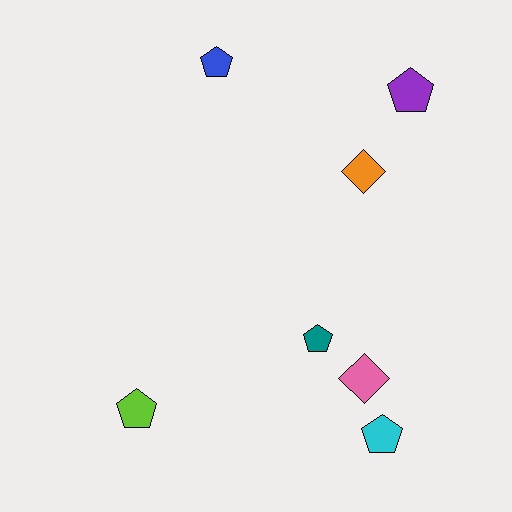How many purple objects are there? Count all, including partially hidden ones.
There is 1 purple object.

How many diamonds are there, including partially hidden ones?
There are 2 diamonds.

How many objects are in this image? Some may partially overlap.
There are 7 objects.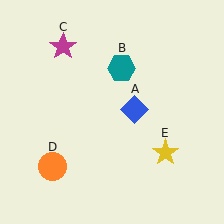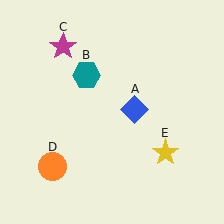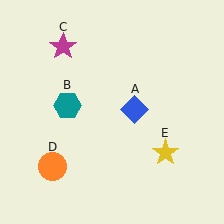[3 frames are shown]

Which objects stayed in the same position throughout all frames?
Blue diamond (object A) and magenta star (object C) and orange circle (object D) and yellow star (object E) remained stationary.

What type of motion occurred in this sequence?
The teal hexagon (object B) rotated counterclockwise around the center of the scene.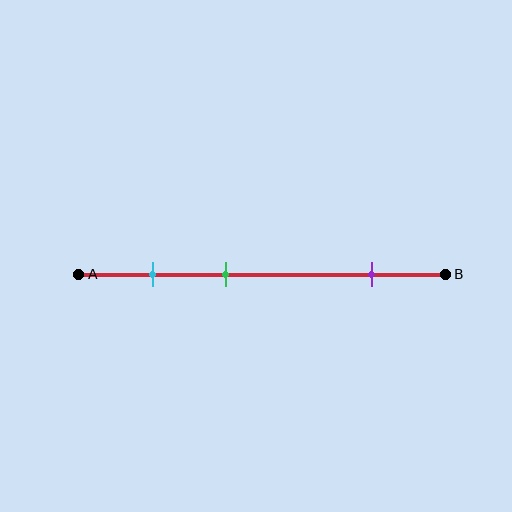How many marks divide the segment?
There are 3 marks dividing the segment.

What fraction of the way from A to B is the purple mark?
The purple mark is approximately 80% (0.8) of the way from A to B.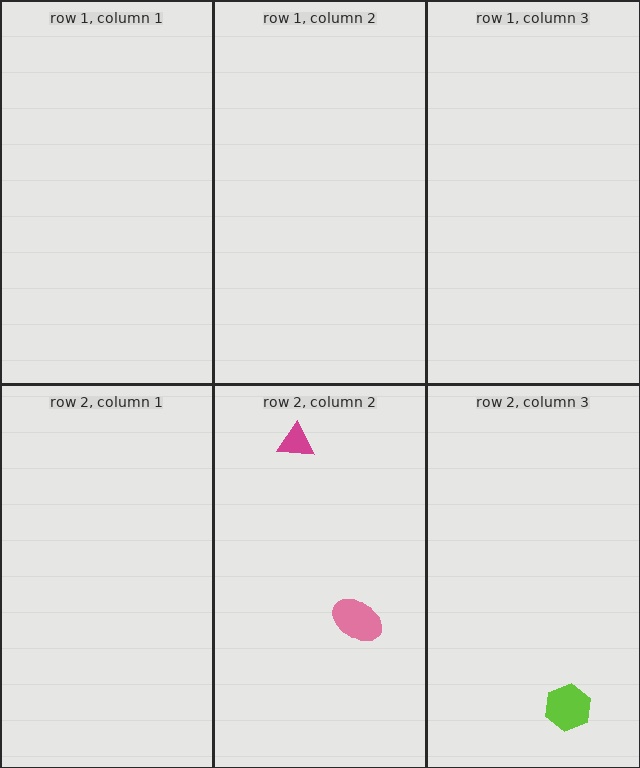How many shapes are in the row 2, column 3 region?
1.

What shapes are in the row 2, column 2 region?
The pink ellipse, the magenta triangle.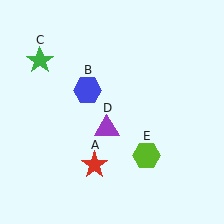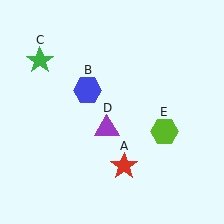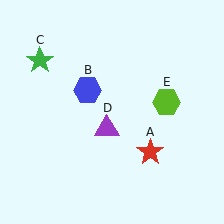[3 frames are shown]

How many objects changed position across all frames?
2 objects changed position: red star (object A), lime hexagon (object E).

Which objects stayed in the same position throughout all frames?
Blue hexagon (object B) and green star (object C) and purple triangle (object D) remained stationary.